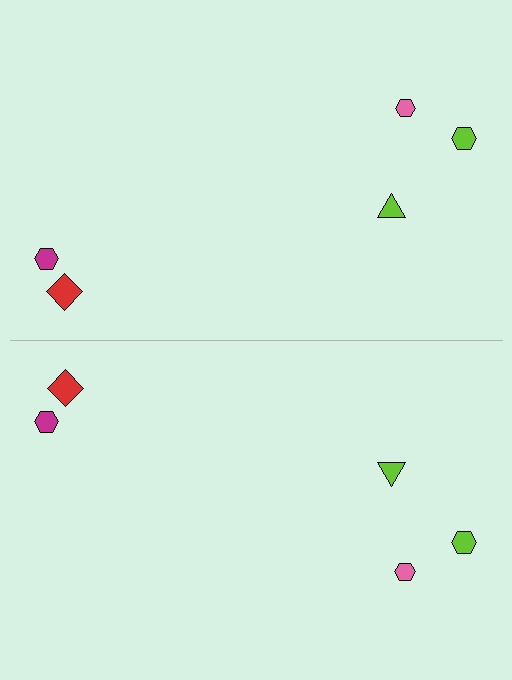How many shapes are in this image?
There are 10 shapes in this image.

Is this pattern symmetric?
Yes, this pattern has bilateral (reflection) symmetry.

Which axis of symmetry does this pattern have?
The pattern has a horizontal axis of symmetry running through the center of the image.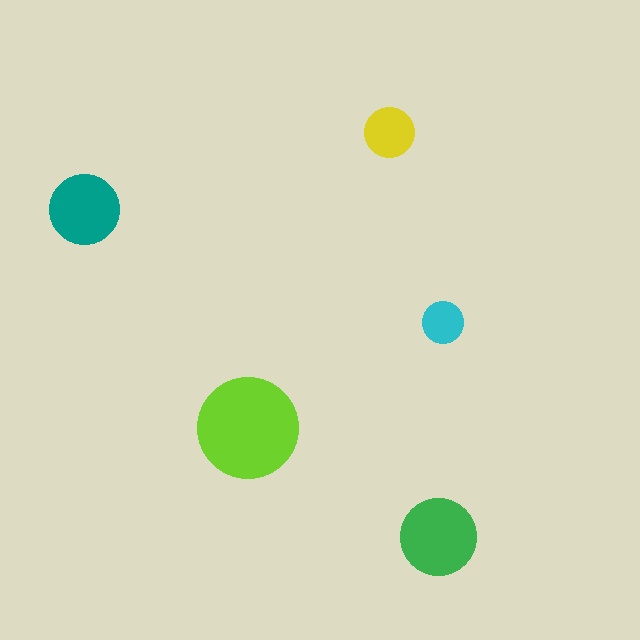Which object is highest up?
The yellow circle is topmost.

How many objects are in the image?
There are 5 objects in the image.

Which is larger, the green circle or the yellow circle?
The green one.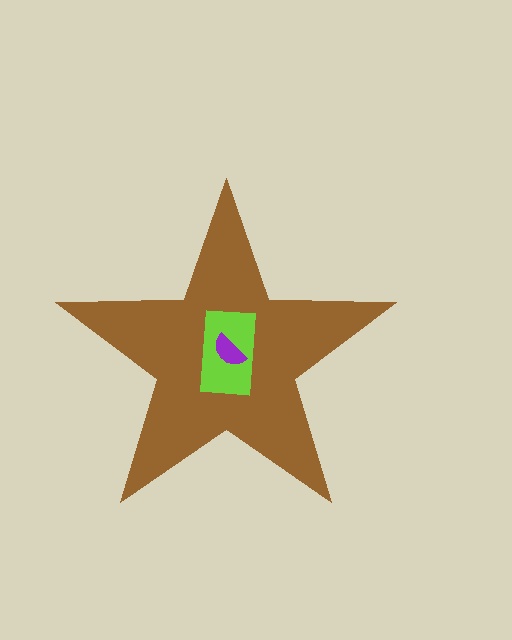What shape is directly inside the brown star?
The lime rectangle.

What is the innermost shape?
The purple semicircle.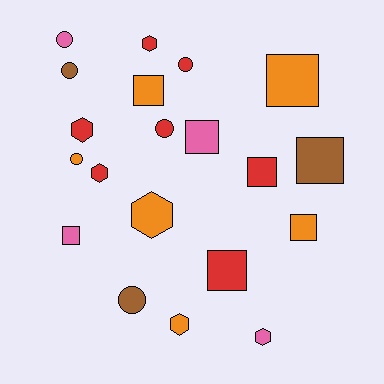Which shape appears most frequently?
Square, with 8 objects.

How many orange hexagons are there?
There are 2 orange hexagons.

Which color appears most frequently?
Red, with 7 objects.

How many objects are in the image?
There are 20 objects.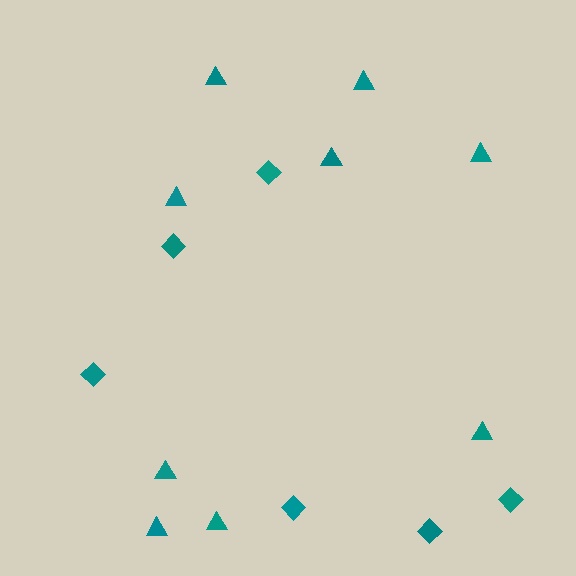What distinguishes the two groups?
There are 2 groups: one group of diamonds (6) and one group of triangles (9).